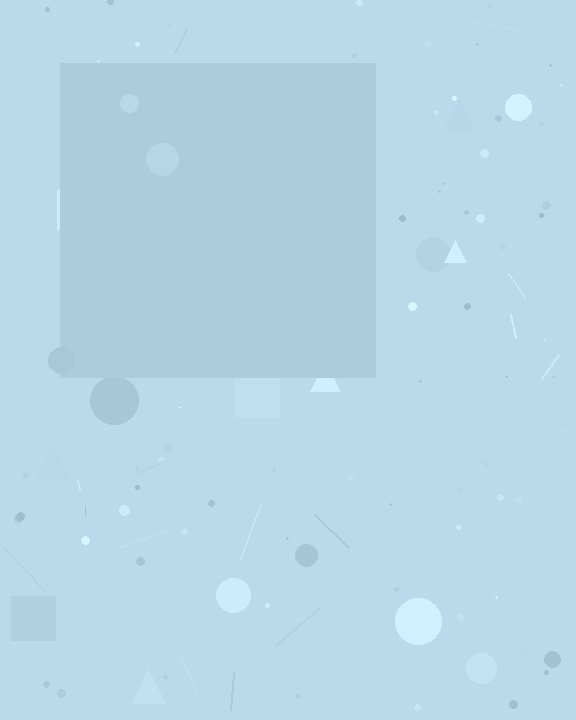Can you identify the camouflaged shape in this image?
The camouflaged shape is a square.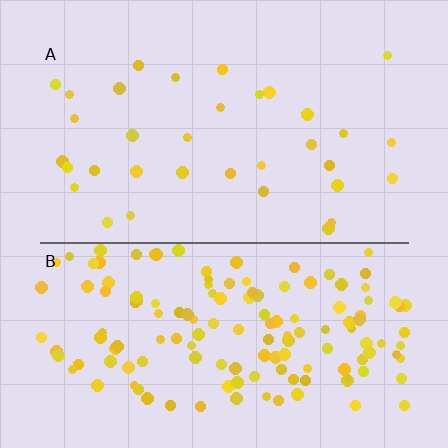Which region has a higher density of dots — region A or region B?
B (the bottom).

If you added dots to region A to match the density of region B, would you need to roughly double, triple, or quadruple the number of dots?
Approximately quadruple.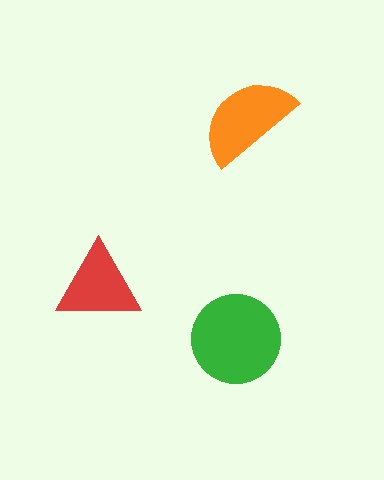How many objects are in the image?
There are 3 objects in the image.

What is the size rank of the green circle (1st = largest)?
1st.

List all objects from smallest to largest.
The red triangle, the orange semicircle, the green circle.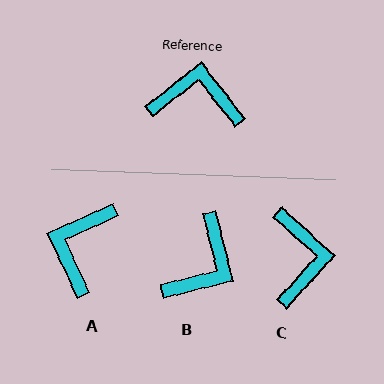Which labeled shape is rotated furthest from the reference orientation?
B, about 114 degrees away.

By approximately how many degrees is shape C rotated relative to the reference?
Approximately 80 degrees clockwise.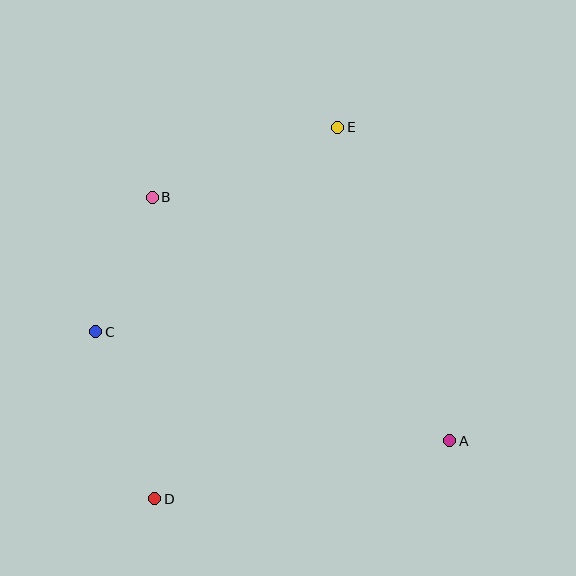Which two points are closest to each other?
Points B and C are closest to each other.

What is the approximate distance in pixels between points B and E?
The distance between B and E is approximately 198 pixels.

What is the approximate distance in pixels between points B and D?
The distance between B and D is approximately 301 pixels.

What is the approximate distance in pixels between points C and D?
The distance between C and D is approximately 177 pixels.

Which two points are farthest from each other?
Points D and E are farthest from each other.